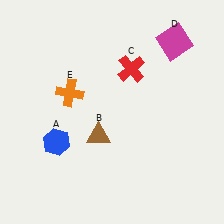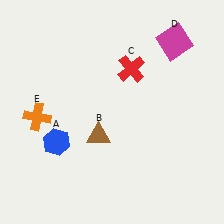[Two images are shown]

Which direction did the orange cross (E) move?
The orange cross (E) moved left.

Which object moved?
The orange cross (E) moved left.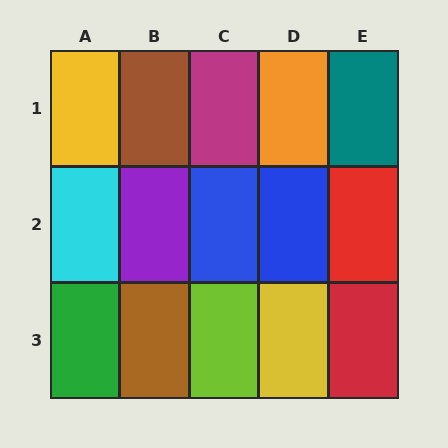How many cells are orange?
1 cell is orange.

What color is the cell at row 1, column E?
Teal.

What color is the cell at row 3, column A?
Green.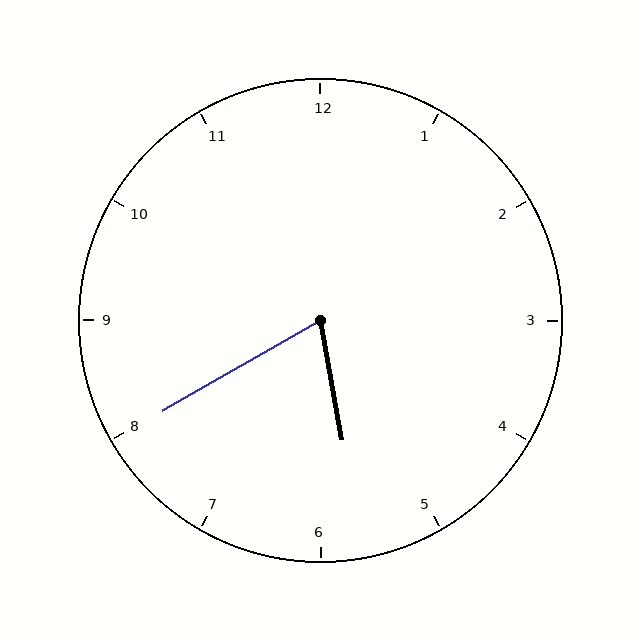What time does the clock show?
5:40.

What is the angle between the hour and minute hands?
Approximately 70 degrees.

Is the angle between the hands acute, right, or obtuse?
It is acute.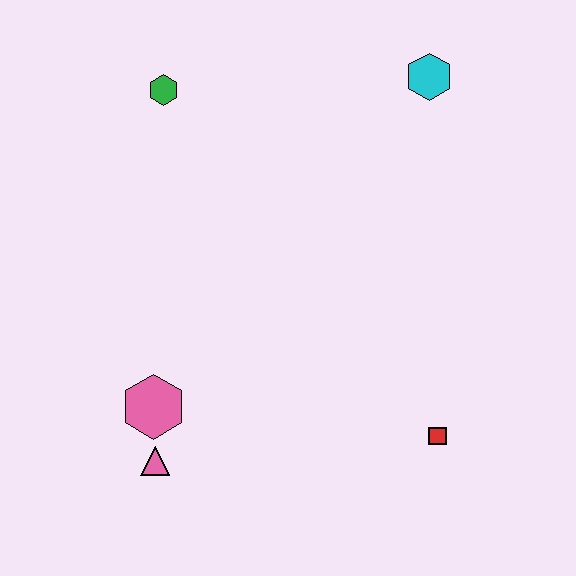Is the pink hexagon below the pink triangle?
No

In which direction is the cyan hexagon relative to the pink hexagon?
The cyan hexagon is above the pink hexagon.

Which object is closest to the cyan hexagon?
The green hexagon is closest to the cyan hexagon.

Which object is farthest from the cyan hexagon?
The pink triangle is farthest from the cyan hexagon.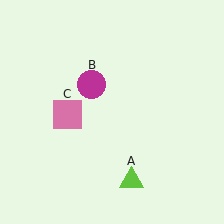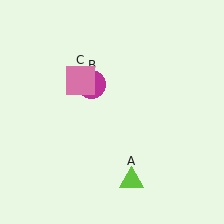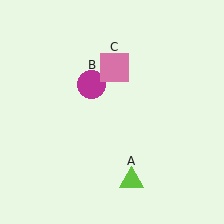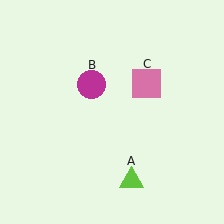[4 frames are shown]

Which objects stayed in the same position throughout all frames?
Lime triangle (object A) and magenta circle (object B) remained stationary.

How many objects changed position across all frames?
1 object changed position: pink square (object C).